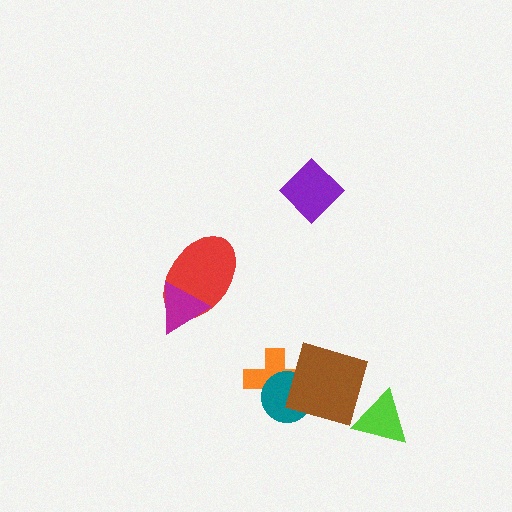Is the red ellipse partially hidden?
Yes, it is partially covered by another shape.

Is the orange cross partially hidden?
Yes, it is partially covered by another shape.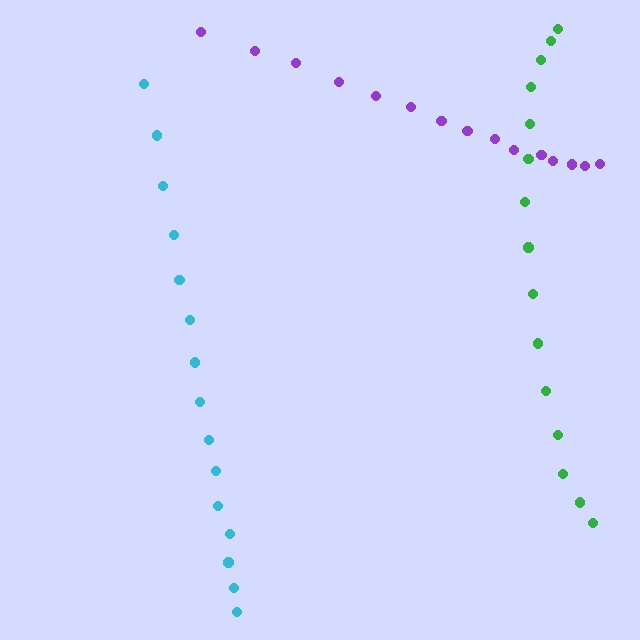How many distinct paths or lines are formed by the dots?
There are 3 distinct paths.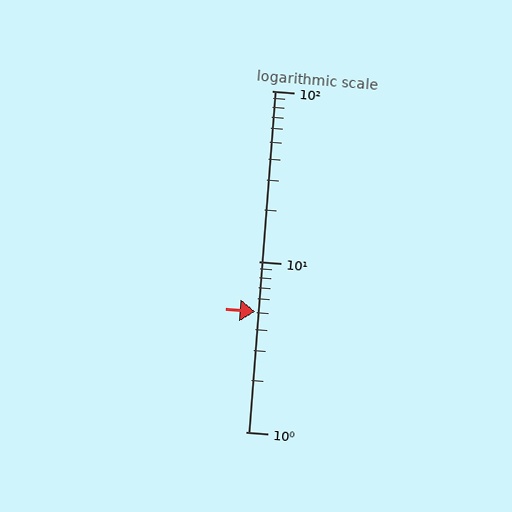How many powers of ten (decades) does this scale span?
The scale spans 2 decades, from 1 to 100.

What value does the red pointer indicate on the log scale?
The pointer indicates approximately 5.1.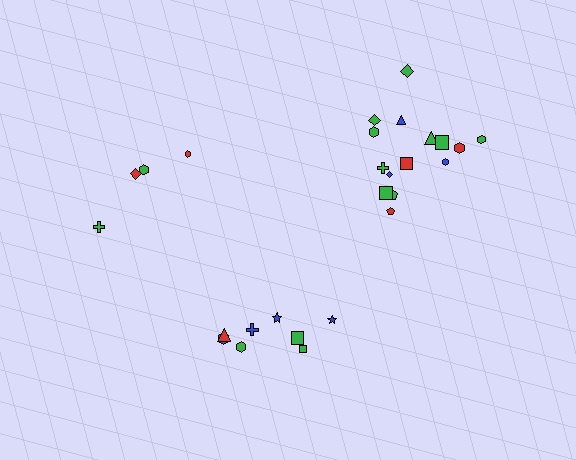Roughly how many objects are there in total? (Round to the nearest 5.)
Roughly 25 objects in total.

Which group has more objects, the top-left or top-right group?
The top-right group.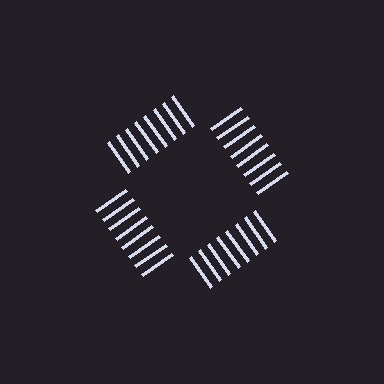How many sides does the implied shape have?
4 sides — the line-ends trace a square.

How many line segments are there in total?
32 — 8 along each of the 4 edges.